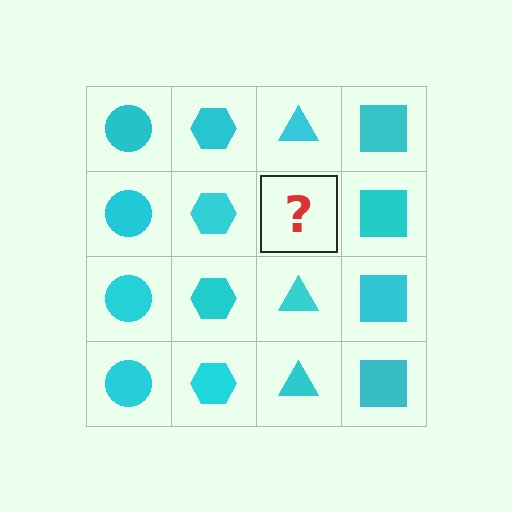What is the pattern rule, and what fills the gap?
The rule is that each column has a consistent shape. The gap should be filled with a cyan triangle.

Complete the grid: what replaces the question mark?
The question mark should be replaced with a cyan triangle.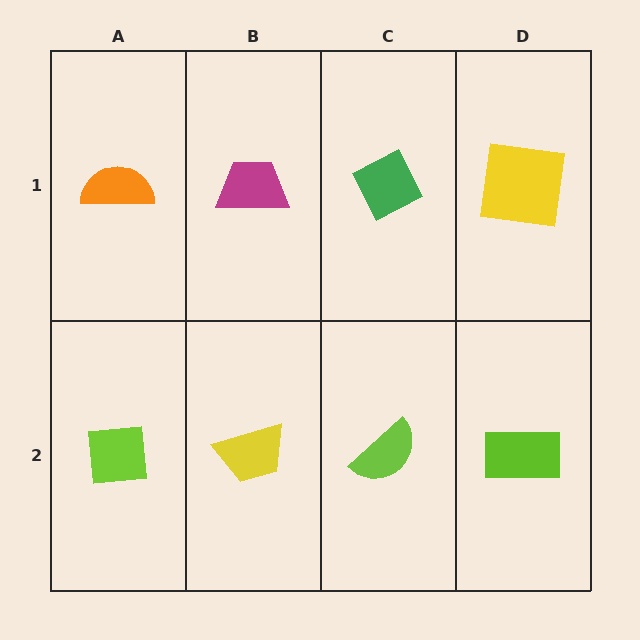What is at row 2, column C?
A lime semicircle.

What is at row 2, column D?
A lime rectangle.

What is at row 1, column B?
A magenta trapezoid.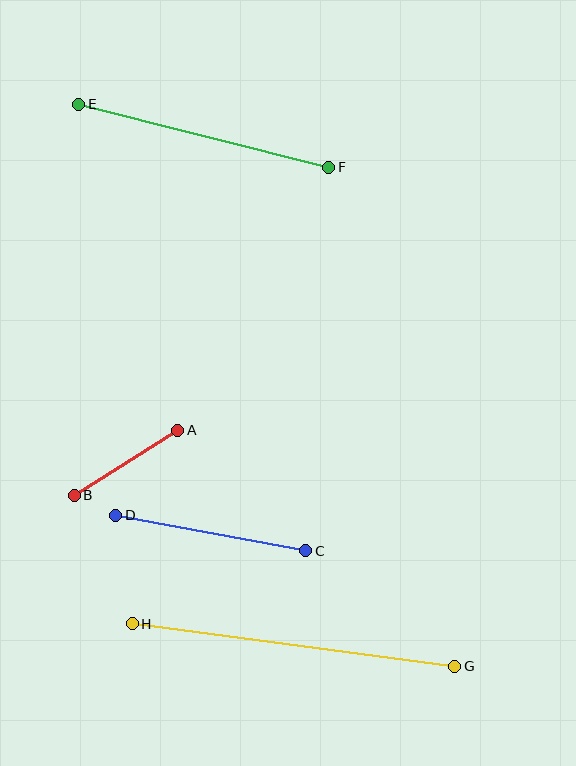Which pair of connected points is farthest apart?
Points G and H are farthest apart.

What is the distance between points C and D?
The distance is approximately 193 pixels.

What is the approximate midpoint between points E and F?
The midpoint is at approximately (204, 136) pixels.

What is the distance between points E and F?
The distance is approximately 258 pixels.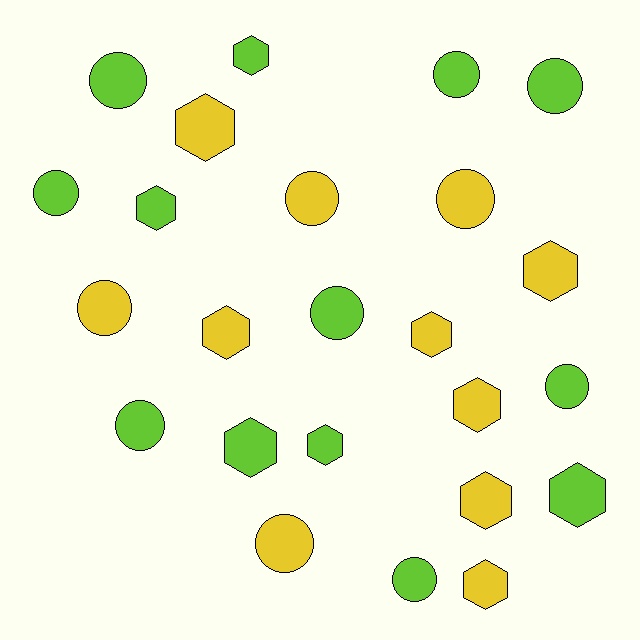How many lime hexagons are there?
There are 5 lime hexagons.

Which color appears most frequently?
Lime, with 13 objects.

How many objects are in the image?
There are 24 objects.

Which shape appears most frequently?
Hexagon, with 12 objects.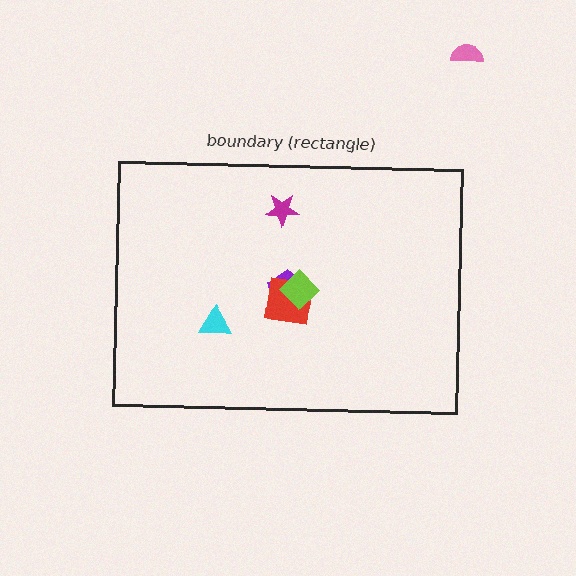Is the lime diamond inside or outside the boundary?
Inside.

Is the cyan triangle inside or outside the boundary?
Inside.